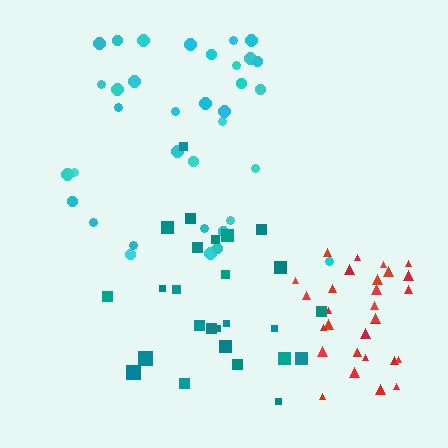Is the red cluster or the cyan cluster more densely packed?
Red.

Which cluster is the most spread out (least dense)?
Cyan.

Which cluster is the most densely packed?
Red.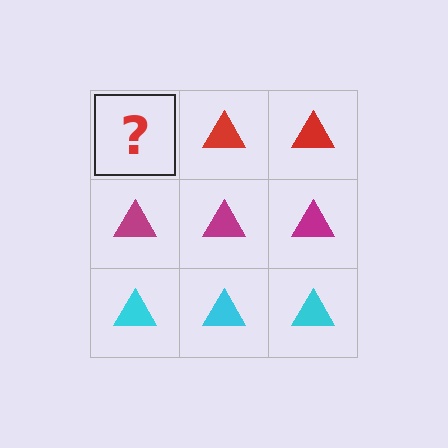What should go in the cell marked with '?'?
The missing cell should contain a red triangle.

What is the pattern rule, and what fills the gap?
The rule is that each row has a consistent color. The gap should be filled with a red triangle.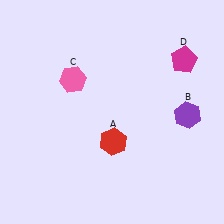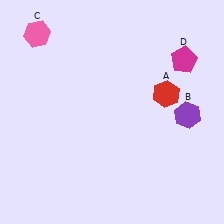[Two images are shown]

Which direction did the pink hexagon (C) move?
The pink hexagon (C) moved up.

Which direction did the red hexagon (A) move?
The red hexagon (A) moved right.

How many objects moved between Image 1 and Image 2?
2 objects moved between the two images.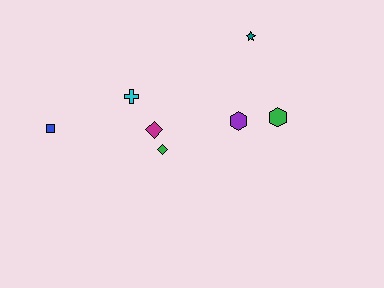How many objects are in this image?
There are 7 objects.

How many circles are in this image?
There are no circles.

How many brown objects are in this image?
There are no brown objects.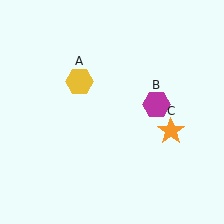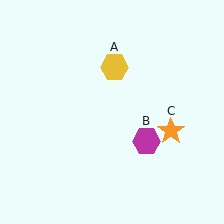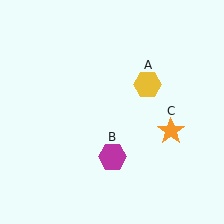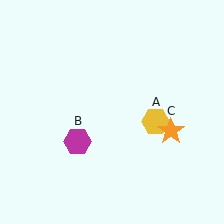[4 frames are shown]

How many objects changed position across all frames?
2 objects changed position: yellow hexagon (object A), magenta hexagon (object B).